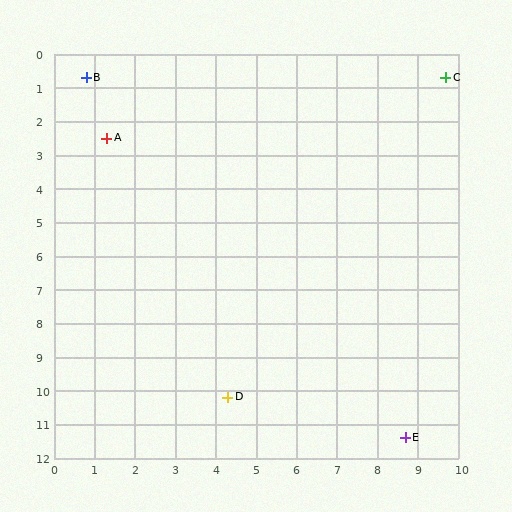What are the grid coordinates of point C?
Point C is at approximately (9.7, 0.7).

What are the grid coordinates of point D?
Point D is at approximately (4.3, 10.2).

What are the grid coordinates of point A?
Point A is at approximately (1.3, 2.5).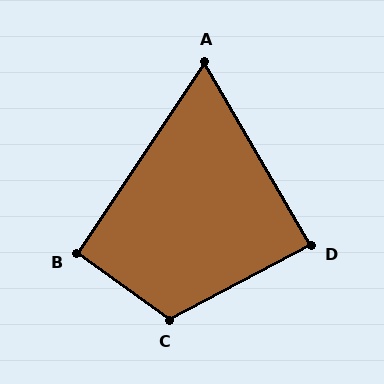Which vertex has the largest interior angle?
C, at approximately 116 degrees.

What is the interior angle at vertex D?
Approximately 88 degrees (approximately right).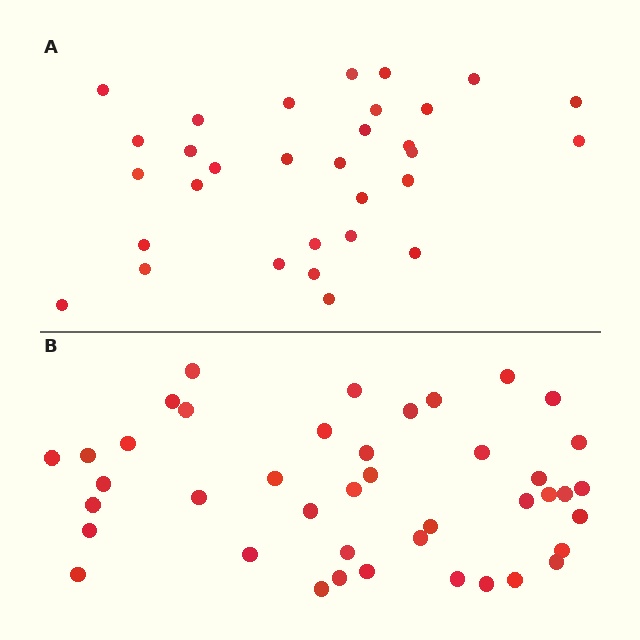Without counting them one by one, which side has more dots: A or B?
Region B (the bottom region) has more dots.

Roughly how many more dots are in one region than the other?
Region B has roughly 12 or so more dots than region A.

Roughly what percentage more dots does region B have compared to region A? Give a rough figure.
About 35% more.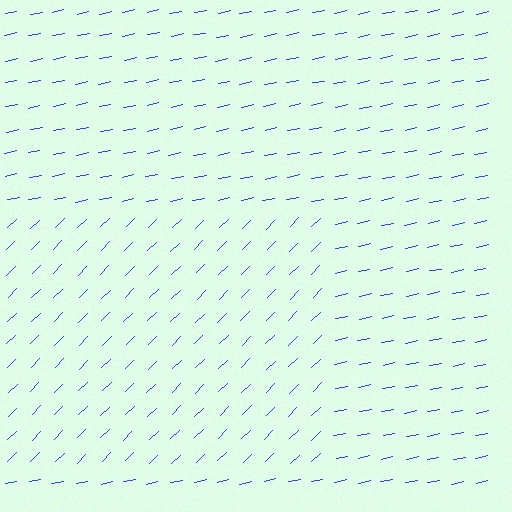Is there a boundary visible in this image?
Yes, there is a texture boundary formed by a change in line orientation.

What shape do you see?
I see a rectangle.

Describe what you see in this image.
The image is filled with small blue line segments. A rectangle region in the image has lines oriented differently from the surrounding lines, creating a visible texture boundary.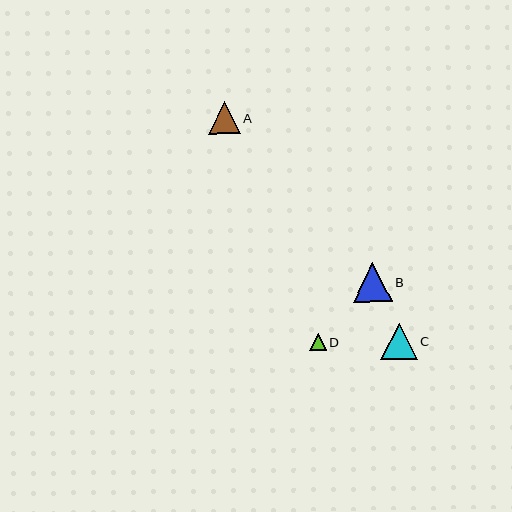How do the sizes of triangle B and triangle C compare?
Triangle B and triangle C are approximately the same size.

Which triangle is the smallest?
Triangle D is the smallest with a size of approximately 17 pixels.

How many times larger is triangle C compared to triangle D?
Triangle C is approximately 2.2 times the size of triangle D.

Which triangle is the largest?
Triangle B is the largest with a size of approximately 39 pixels.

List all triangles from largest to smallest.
From largest to smallest: B, C, A, D.